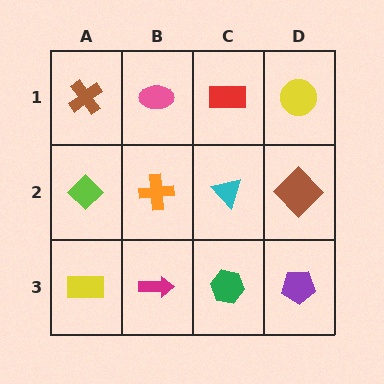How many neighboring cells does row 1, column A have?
2.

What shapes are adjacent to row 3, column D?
A brown diamond (row 2, column D), a green hexagon (row 3, column C).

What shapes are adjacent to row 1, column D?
A brown diamond (row 2, column D), a red rectangle (row 1, column C).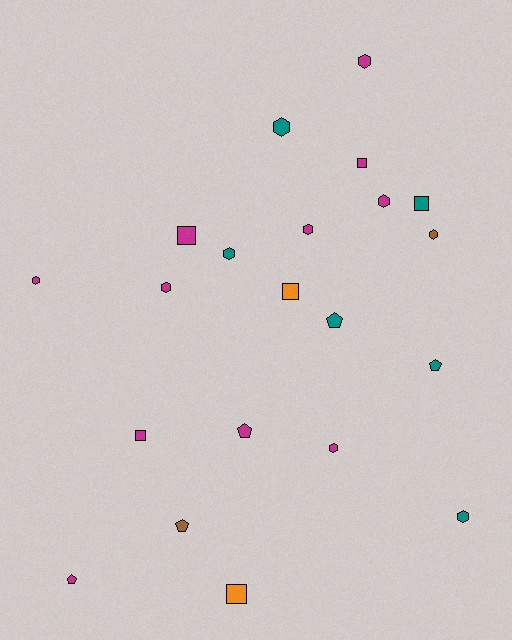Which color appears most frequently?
Magenta, with 11 objects.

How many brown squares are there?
There are no brown squares.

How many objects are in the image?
There are 21 objects.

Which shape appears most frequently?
Hexagon, with 10 objects.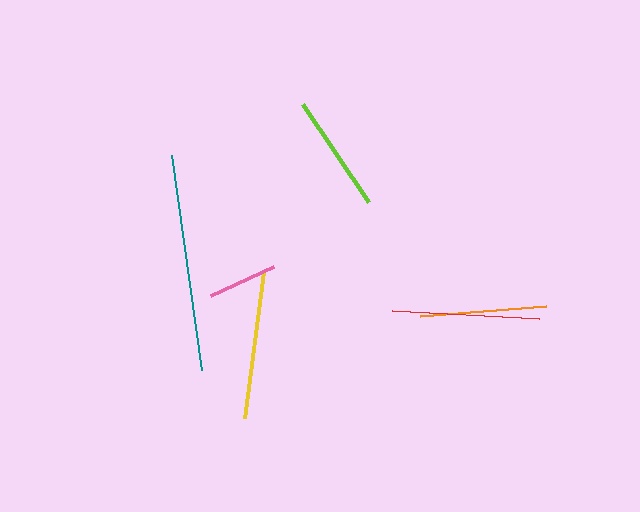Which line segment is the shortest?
The pink line is the shortest at approximately 70 pixels.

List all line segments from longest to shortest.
From longest to shortest: teal, yellow, red, orange, lime, pink.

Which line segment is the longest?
The teal line is the longest at approximately 217 pixels.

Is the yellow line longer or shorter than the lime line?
The yellow line is longer than the lime line.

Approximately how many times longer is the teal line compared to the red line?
The teal line is approximately 1.5 times the length of the red line.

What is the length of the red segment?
The red segment is approximately 147 pixels long.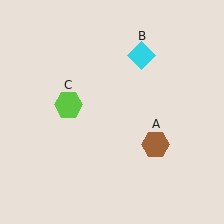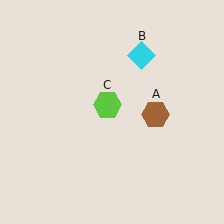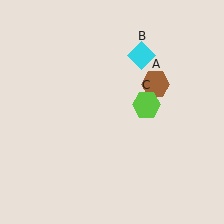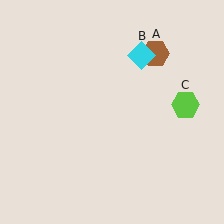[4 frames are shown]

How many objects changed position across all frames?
2 objects changed position: brown hexagon (object A), lime hexagon (object C).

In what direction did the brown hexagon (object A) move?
The brown hexagon (object A) moved up.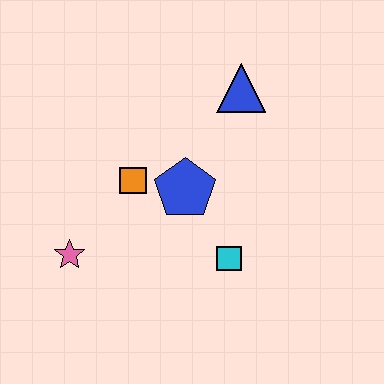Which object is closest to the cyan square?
The blue pentagon is closest to the cyan square.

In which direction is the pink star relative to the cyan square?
The pink star is to the left of the cyan square.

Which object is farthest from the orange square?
The blue triangle is farthest from the orange square.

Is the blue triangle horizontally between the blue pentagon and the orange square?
No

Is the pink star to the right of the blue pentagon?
No